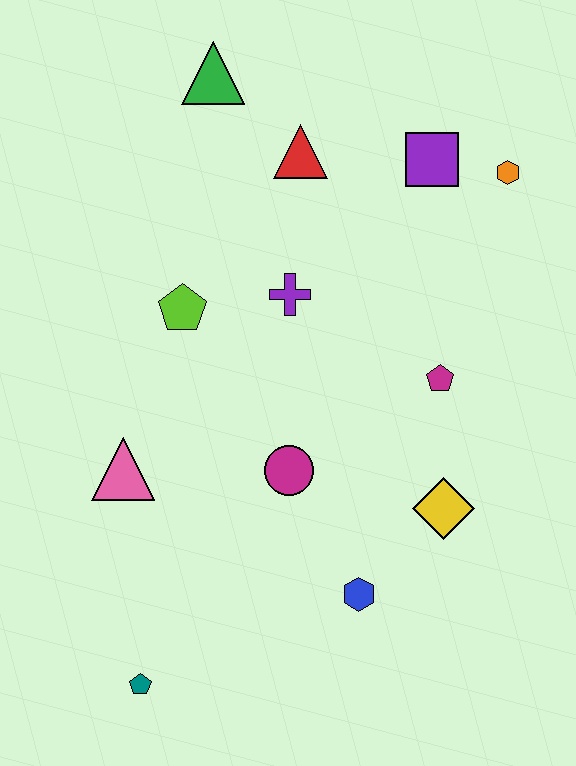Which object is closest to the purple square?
The orange hexagon is closest to the purple square.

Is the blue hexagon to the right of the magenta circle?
Yes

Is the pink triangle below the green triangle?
Yes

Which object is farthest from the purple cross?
The teal pentagon is farthest from the purple cross.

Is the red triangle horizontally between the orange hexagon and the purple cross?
Yes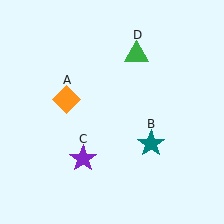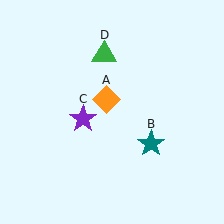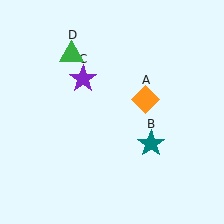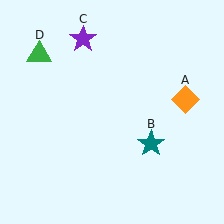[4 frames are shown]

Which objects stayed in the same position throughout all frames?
Teal star (object B) remained stationary.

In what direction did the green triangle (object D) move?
The green triangle (object D) moved left.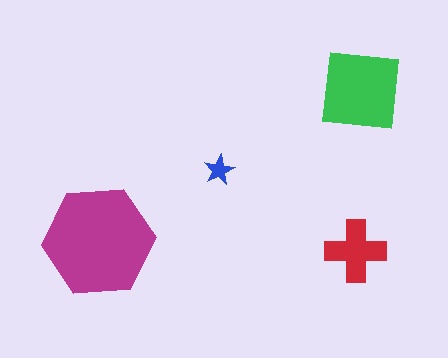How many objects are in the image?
There are 4 objects in the image.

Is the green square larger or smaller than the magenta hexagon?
Smaller.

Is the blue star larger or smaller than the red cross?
Smaller.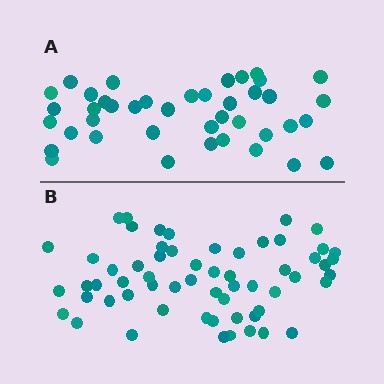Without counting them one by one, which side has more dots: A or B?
Region B (the bottom region) has more dots.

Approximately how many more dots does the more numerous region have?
Region B has approximately 20 more dots than region A.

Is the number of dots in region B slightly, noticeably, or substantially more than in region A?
Region B has substantially more. The ratio is roughly 1.5 to 1.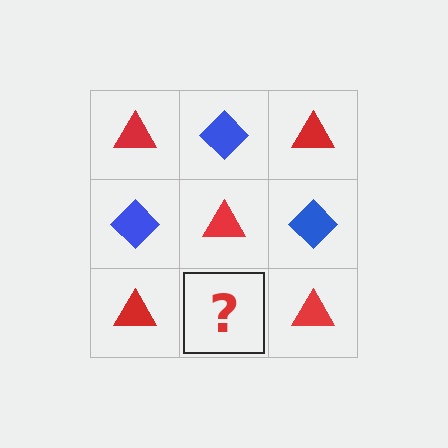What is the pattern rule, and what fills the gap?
The rule is that it alternates red triangle and blue diamond in a checkerboard pattern. The gap should be filled with a blue diamond.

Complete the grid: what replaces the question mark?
The question mark should be replaced with a blue diamond.